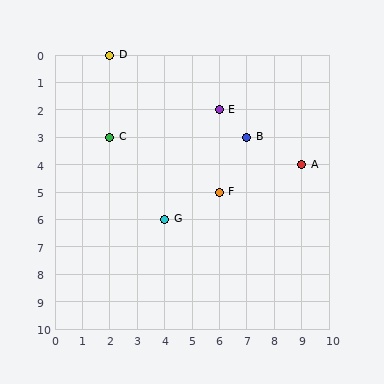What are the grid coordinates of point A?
Point A is at grid coordinates (9, 4).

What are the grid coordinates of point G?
Point G is at grid coordinates (4, 6).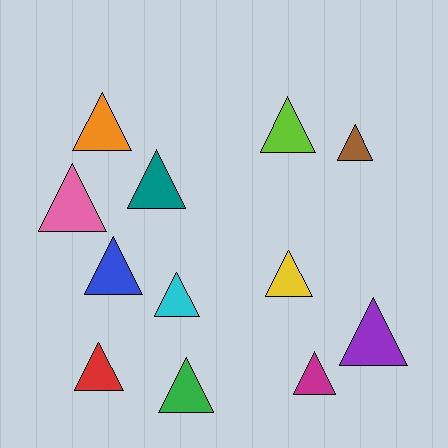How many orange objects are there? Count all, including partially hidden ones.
There is 1 orange object.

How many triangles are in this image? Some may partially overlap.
There are 12 triangles.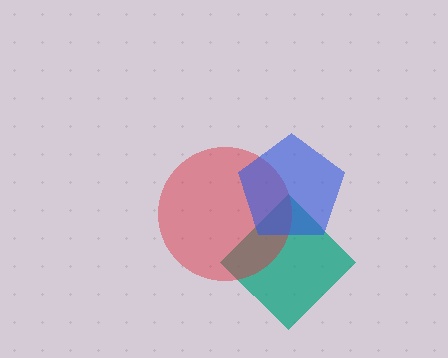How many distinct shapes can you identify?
There are 3 distinct shapes: a teal diamond, a red circle, a blue pentagon.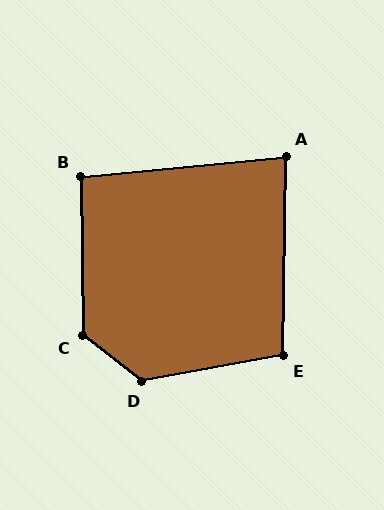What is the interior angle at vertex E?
Approximately 101 degrees (obtuse).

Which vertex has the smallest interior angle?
A, at approximately 84 degrees.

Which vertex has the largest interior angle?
D, at approximately 132 degrees.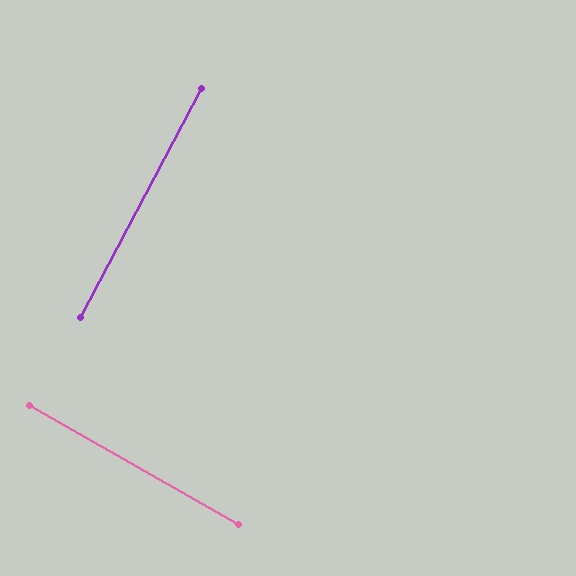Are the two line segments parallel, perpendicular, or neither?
Perpendicular — they meet at approximately 88°.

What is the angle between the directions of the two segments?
Approximately 88 degrees.